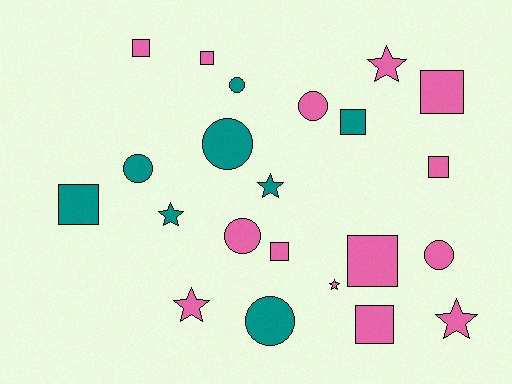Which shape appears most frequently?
Square, with 9 objects.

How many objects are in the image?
There are 22 objects.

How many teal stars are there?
There are 2 teal stars.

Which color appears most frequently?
Pink, with 14 objects.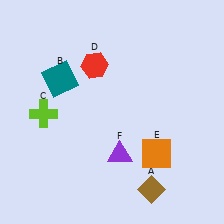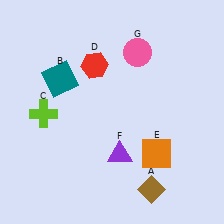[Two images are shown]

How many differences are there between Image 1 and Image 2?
There is 1 difference between the two images.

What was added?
A pink circle (G) was added in Image 2.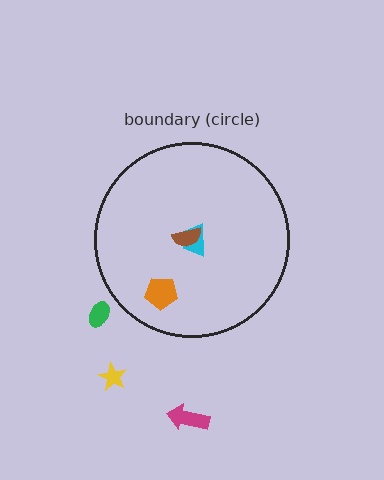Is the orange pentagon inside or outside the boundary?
Inside.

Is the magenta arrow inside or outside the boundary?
Outside.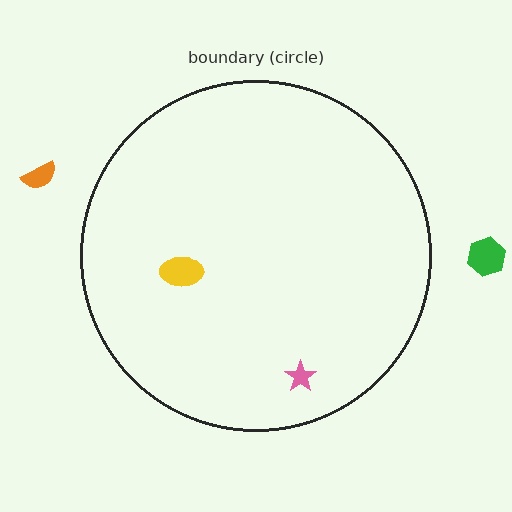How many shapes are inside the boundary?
2 inside, 2 outside.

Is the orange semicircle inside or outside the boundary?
Outside.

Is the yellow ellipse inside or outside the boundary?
Inside.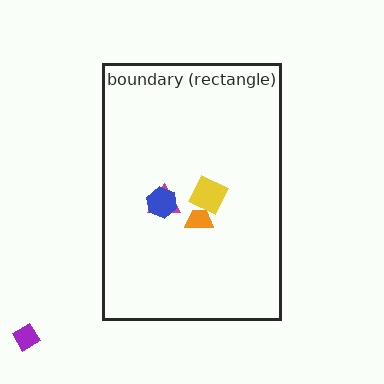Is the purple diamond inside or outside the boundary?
Outside.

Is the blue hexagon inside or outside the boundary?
Inside.